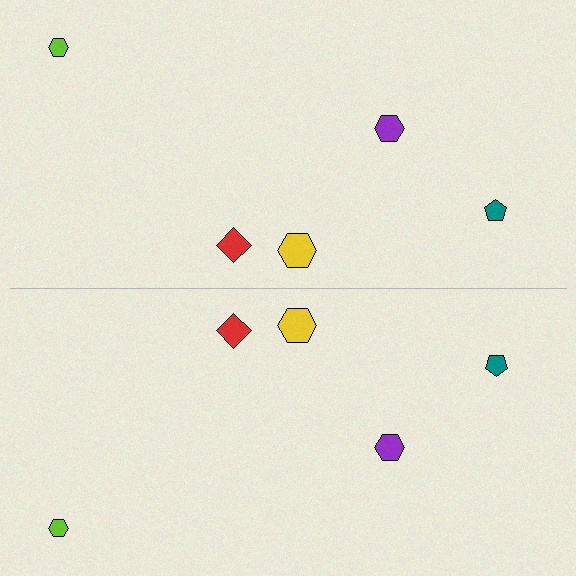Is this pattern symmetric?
Yes, this pattern has bilateral (reflection) symmetry.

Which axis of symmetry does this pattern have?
The pattern has a horizontal axis of symmetry running through the center of the image.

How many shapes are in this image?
There are 10 shapes in this image.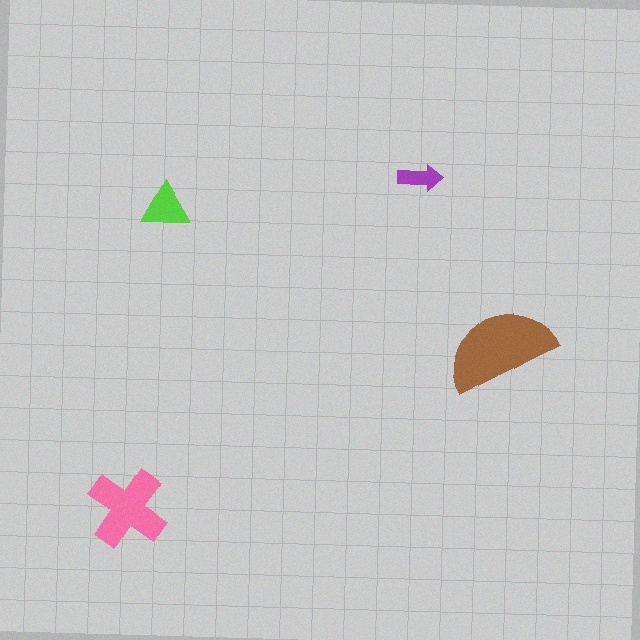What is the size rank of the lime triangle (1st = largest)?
3rd.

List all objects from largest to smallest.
The brown semicircle, the pink cross, the lime triangle, the purple arrow.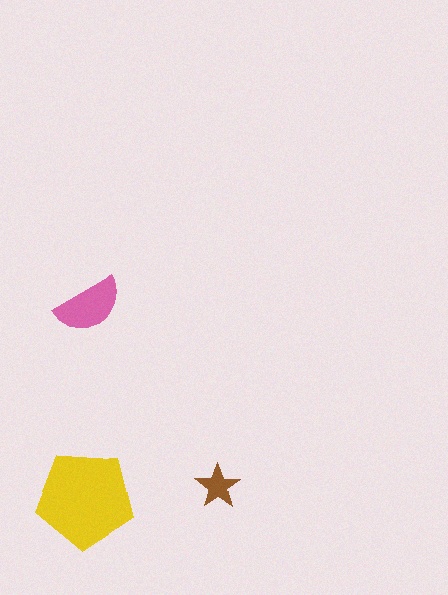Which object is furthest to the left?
The yellow pentagon is leftmost.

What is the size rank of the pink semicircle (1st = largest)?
2nd.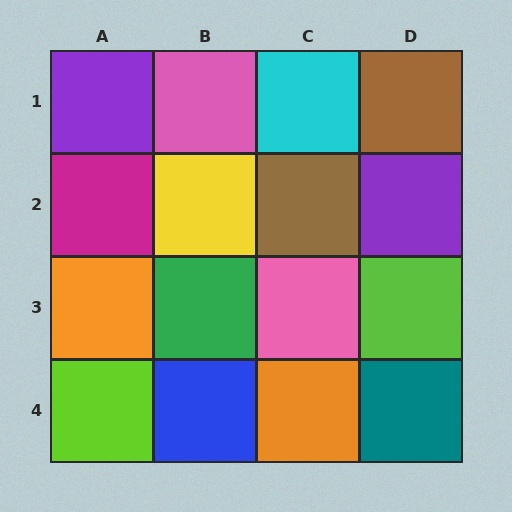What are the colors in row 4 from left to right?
Lime, blue, orange, teal.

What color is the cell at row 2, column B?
Yellow.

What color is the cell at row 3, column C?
Pink.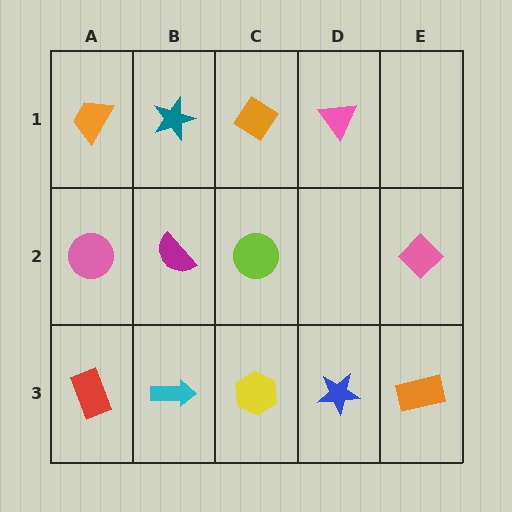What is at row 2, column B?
A magenta semicircle.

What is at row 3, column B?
A cyan arrow.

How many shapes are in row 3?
5 shapes.